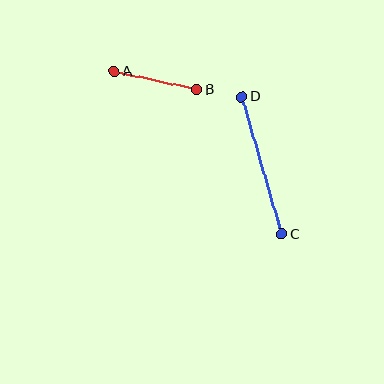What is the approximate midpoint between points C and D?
The midpoint is at approximately (262, 165) pixels.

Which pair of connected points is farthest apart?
Points C and D are farthest apart.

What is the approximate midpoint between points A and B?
The midpoint is at approximately (156, 81) pixels.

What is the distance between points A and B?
The distance is approximately 85 pixels.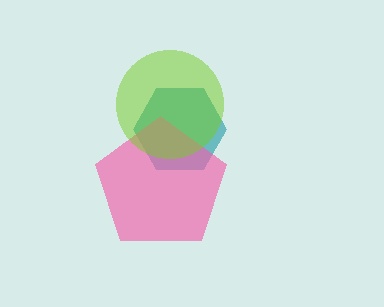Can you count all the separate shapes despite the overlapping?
Yes, there are 3 separate shapes.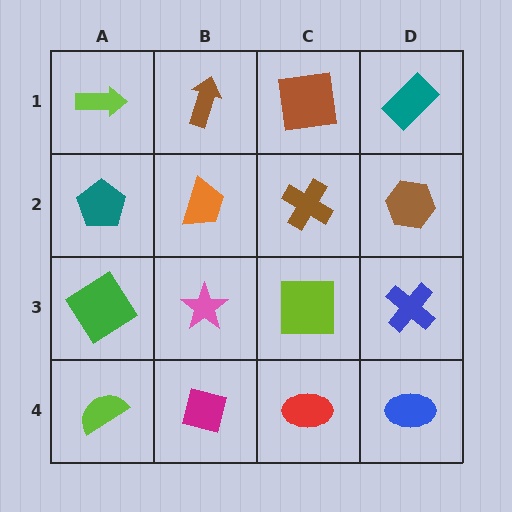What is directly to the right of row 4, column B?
A red ellipse.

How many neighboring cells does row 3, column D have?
3.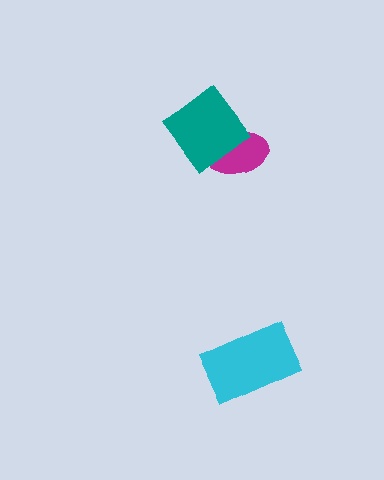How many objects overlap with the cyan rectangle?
0 objects overlap with the cyan rectangle.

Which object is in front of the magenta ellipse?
The teal diamond is in front of the magenta ellipse.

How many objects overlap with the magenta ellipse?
1 object overlaps with the magenta ellipse.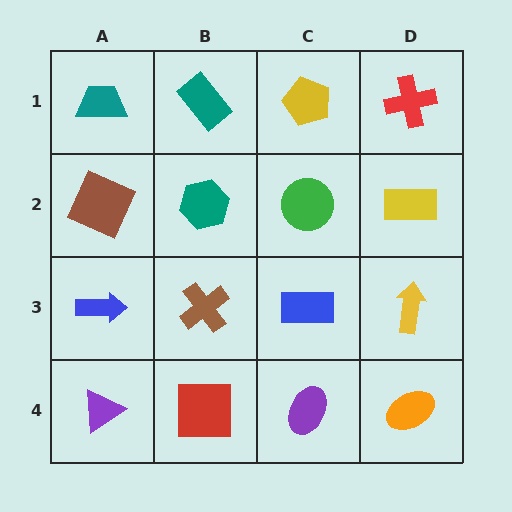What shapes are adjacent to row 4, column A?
A blue arrow (row 3, column A), a red square (row 4, column B).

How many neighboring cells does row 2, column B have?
4.